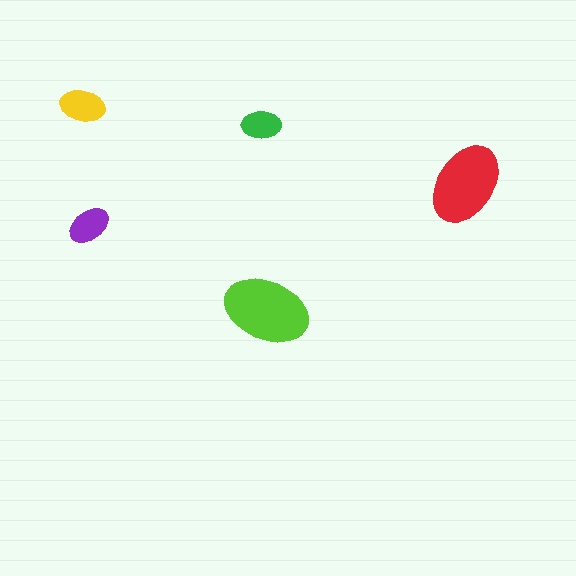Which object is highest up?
The yellow ellipse is topmost.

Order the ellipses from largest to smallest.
the lime one, the red one, the yellow one, the purple one, the green one.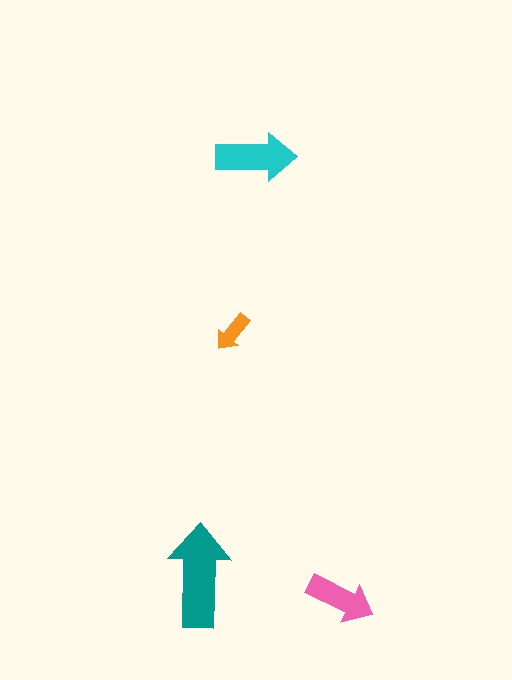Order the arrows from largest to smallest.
the teal one, the cyan one, the pink one, the orange one.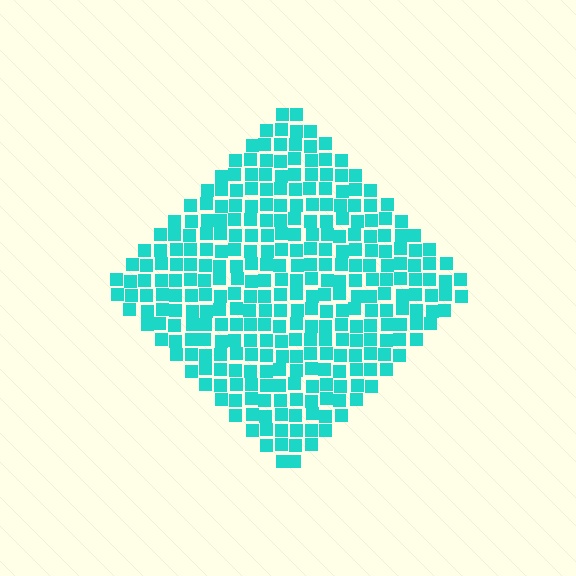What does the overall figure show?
The overall figure shows a diamond.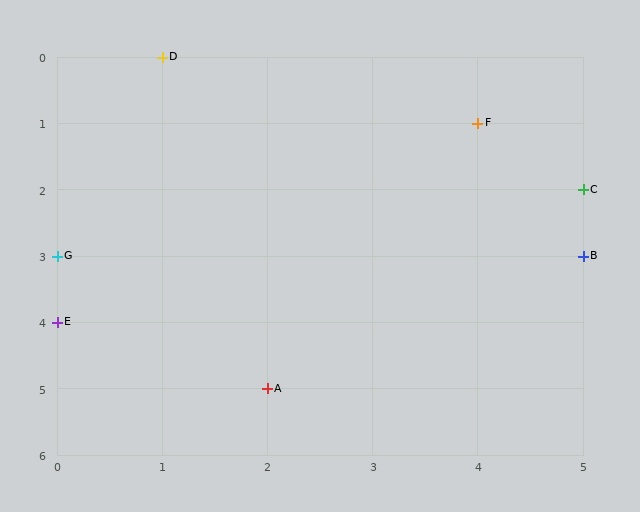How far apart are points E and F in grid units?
Points E and F are 4 columns and 3 rows apart (about 5.0 grid units diagonally).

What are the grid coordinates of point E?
Point E is at grid coordinates (0, 4).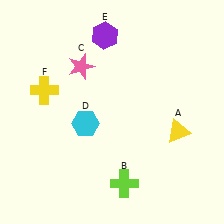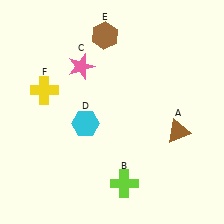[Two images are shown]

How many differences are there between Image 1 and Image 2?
There are 2 differences between the two images.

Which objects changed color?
A changed from yellow to brown. E changed from purple to brown.